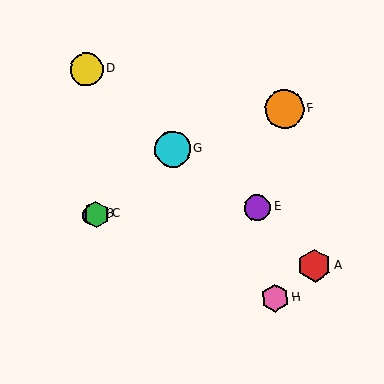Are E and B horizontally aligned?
Yes, both are at y≈208.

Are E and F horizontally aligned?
No, E is at y≈208 and F is at y≈109.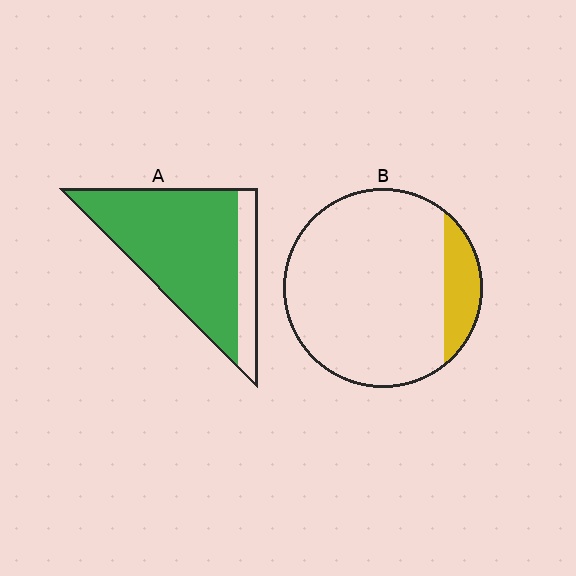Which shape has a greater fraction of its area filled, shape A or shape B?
Shape A.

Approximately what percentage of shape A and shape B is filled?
A is approximately 80% and B is approximately 15%.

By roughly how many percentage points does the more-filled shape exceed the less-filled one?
By roughly 65 percentage points (A over B).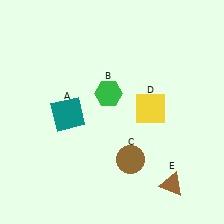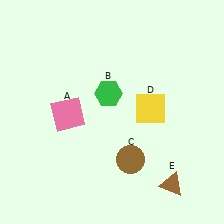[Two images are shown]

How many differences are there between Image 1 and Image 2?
There is 1 difference between the two images.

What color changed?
The square (A) changed from teal in Image 1 to pink in Image 2.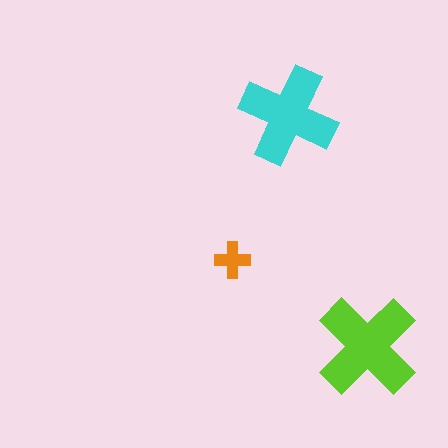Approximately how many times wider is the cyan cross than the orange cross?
About 2.5 times wider.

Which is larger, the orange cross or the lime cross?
The lime one.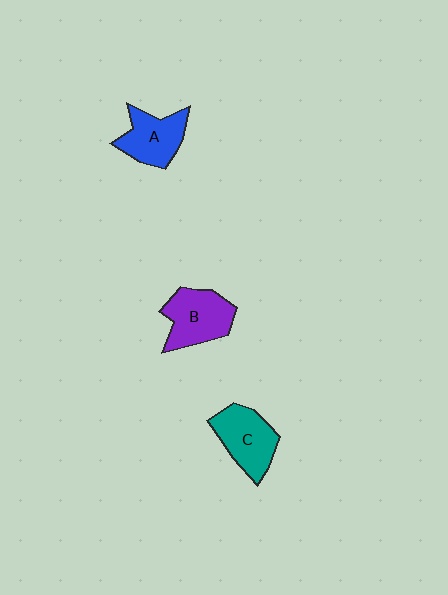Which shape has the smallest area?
Shape A (blue).